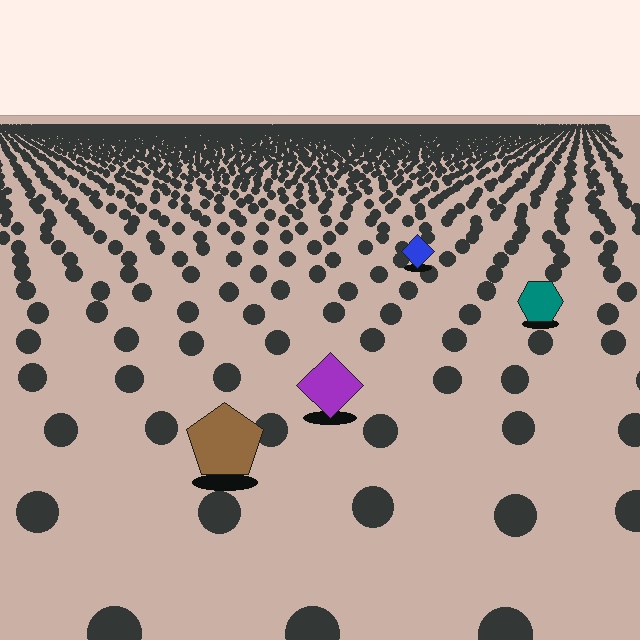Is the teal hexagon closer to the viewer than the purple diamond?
No. The purple diamond is closer — you can tell from the texture gradient: the ground texture is coarser near it.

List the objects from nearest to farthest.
From nearest to farthest: the brown pentagon, the purple diamond, the teal hexagon, the blue diamond.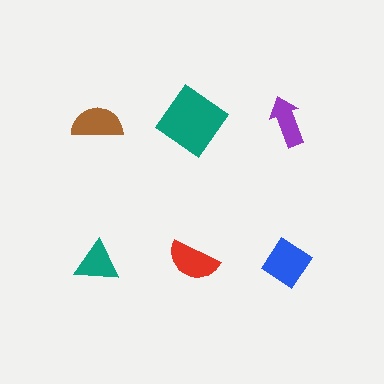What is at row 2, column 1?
A teal triangle.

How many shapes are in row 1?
3 shapes.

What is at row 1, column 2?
A teal diamond.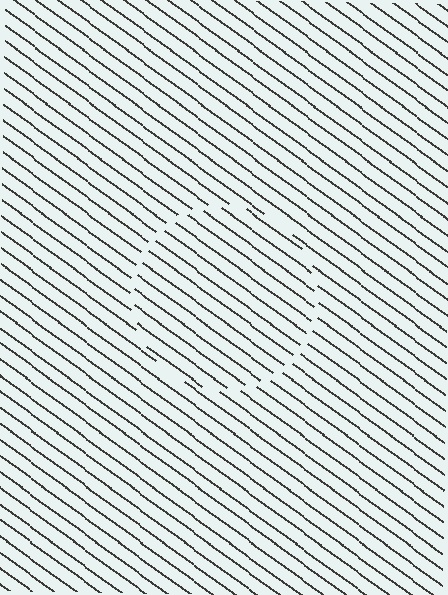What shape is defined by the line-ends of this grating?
An illusory circle. The interior of the shape contains the same grating, shifted by half a period — the contour is defined by the phase discontinuity where line-ends from the inner and outer gratings abut.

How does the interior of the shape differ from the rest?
The interior of the shape contains the same grating, shifted by half a period — the contour is defined by the phase discontinuity where line-ends from the inner and outer gratings abut.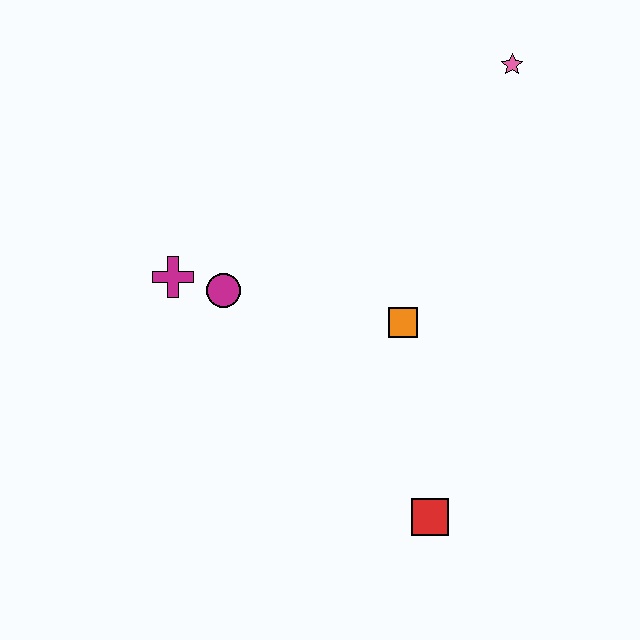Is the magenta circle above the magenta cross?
No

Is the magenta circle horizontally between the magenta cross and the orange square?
Yes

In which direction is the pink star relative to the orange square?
The pink star is above the orange square.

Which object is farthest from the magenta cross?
The pink star is farthest from the magenta cross.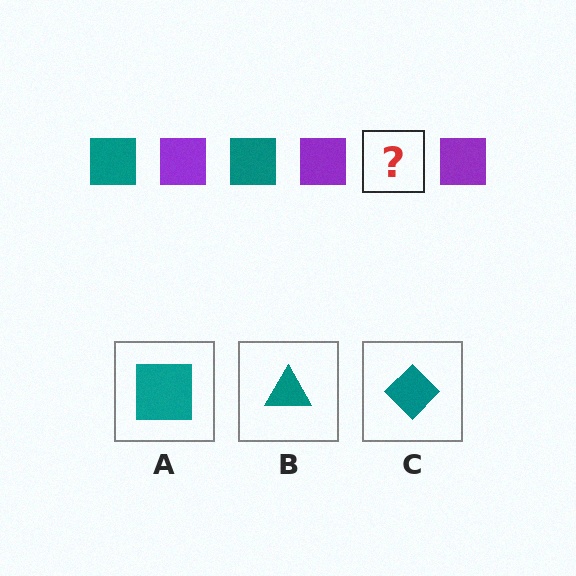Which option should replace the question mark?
Option A.